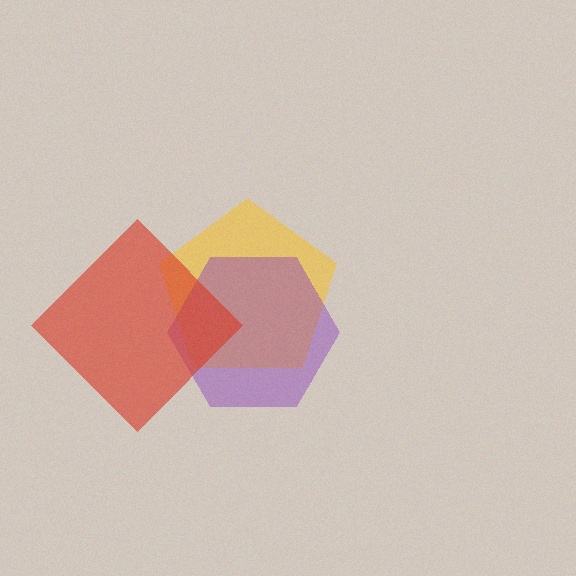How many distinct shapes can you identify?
There are 3 distinct shapes: a yellow pentagon, a purple hexagon, a red diamond.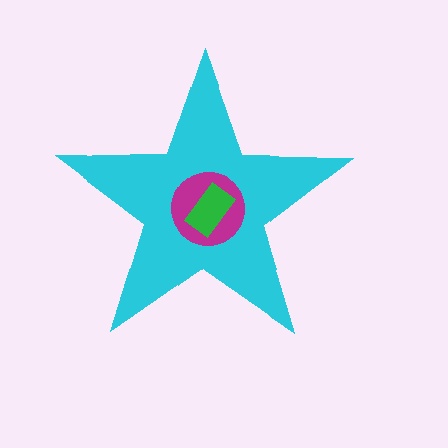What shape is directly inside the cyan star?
The magenta circle.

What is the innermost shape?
The green rectangle.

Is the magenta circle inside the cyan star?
Yes.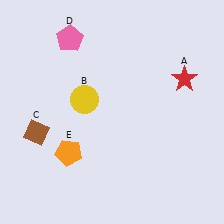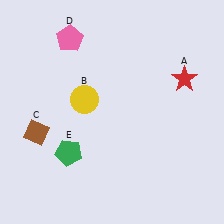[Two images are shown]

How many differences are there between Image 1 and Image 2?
There is 1 difference between the two images.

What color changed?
The pentagon (E) changed from orange in Image 1 to green in Image 2.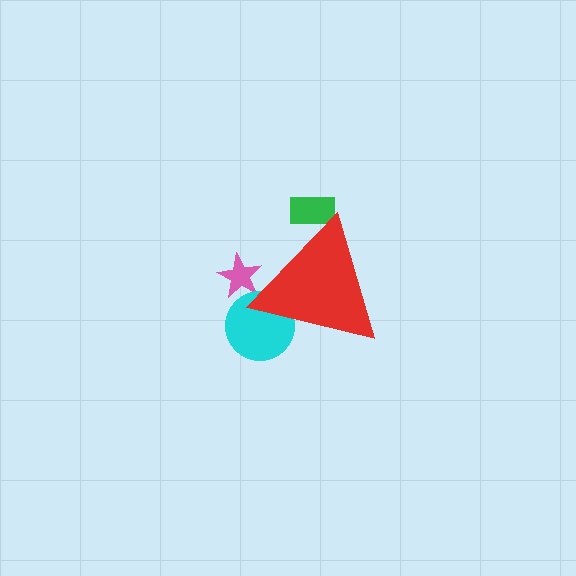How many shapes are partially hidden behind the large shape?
3 shapes are partially hidden.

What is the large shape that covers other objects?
A red triangle.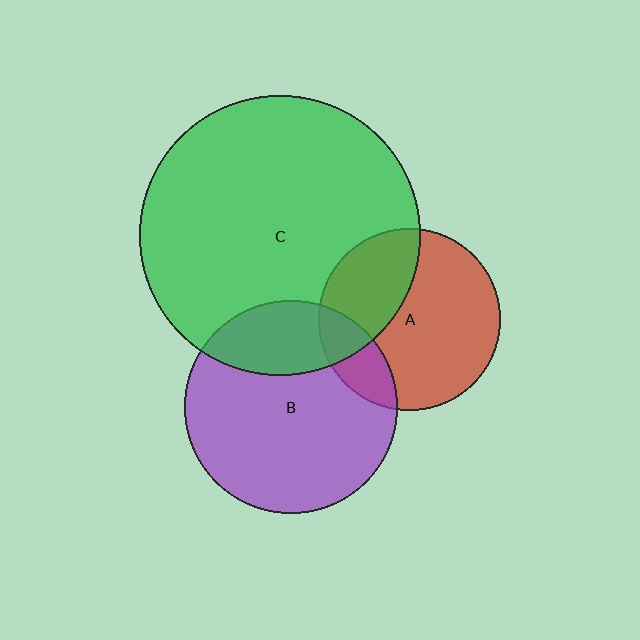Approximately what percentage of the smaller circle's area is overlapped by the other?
Approximately 25%.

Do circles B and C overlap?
Yes.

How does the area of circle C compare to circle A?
Approximately 2.4 times.